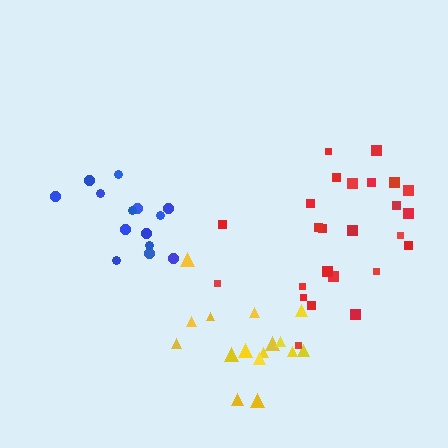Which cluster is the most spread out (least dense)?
Blue.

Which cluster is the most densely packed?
Yellow.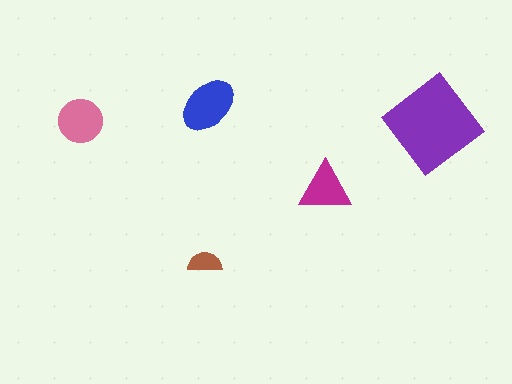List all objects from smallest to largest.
The brown semicircle, the magenta triangle, the pink circle, the blue ellipse, the purple diamond.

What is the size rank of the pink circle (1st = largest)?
3rd.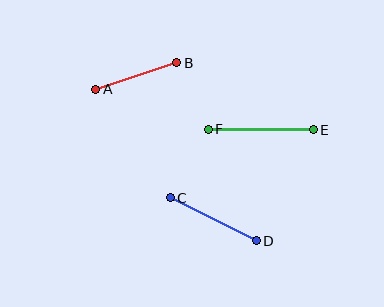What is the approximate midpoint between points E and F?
The midpoint is at approximately (261, 129) pixels.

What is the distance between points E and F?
The distance is approximately 105 pixels.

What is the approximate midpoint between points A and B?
The midpoint is at approximately (136, 76) pixels.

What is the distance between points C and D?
The distance is approximately 96 pixels.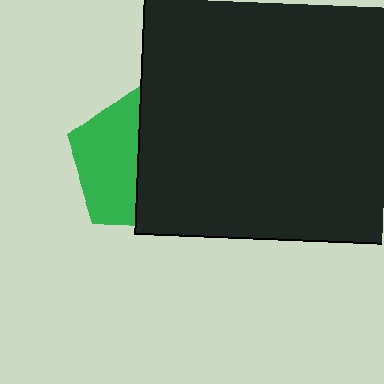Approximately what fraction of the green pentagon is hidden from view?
Roughly 54% of the green pentagon is hidden behind the black square.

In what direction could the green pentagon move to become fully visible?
The green pentagon could move left. That would shift it out from behind the black square entirely.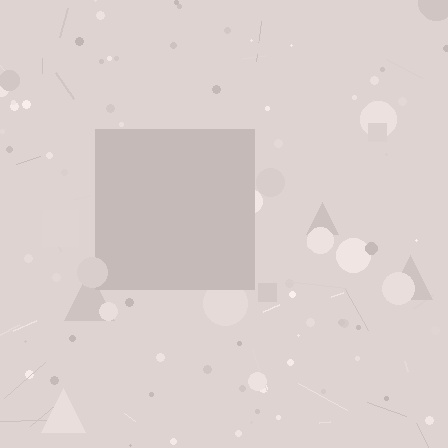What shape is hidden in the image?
A square is hidden in the image.